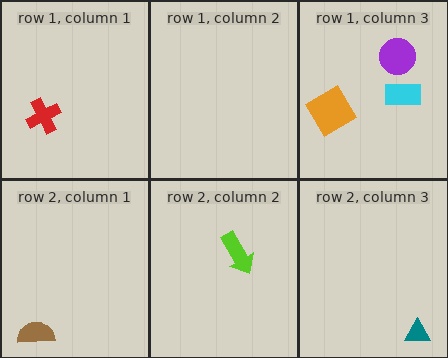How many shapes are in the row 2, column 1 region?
1.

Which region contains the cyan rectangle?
The row 1, column 3 region.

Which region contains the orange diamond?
The row 1, column 3 region.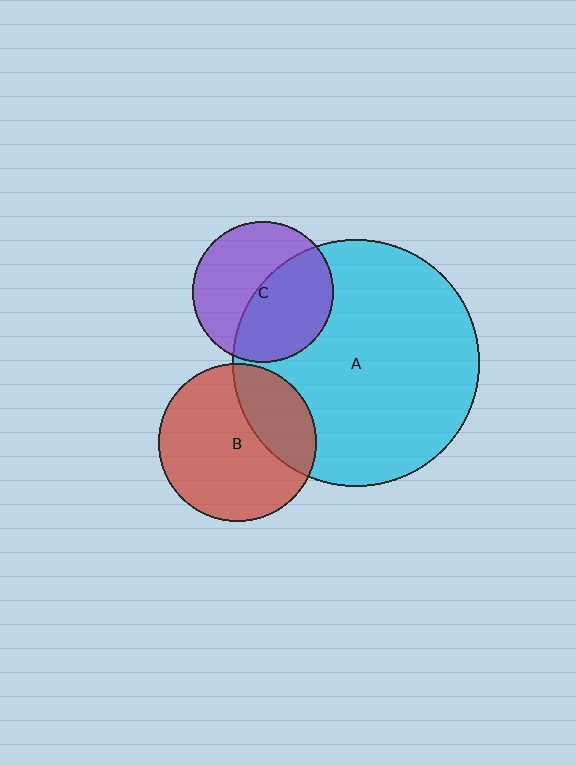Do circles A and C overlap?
Yes.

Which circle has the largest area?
Circle A (cyan).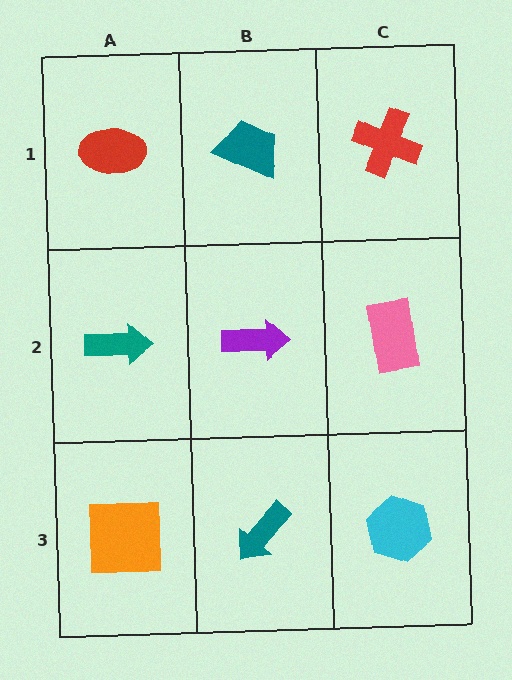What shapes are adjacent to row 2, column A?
A red ellipse (row 1, column A), an orange square (row 3, column A), a purple arrow (row 2, column B).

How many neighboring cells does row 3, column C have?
2.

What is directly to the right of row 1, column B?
A red cross.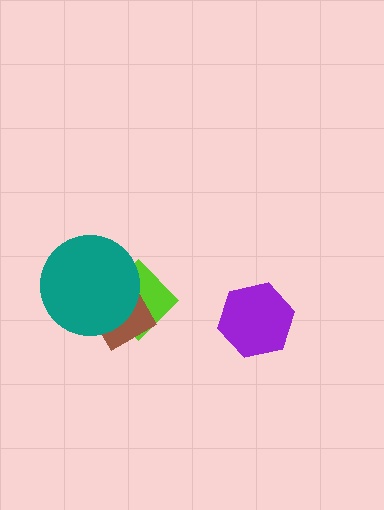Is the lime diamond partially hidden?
Yes, it is partially covered by another shape.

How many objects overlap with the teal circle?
2 objects overlap with the teal circle.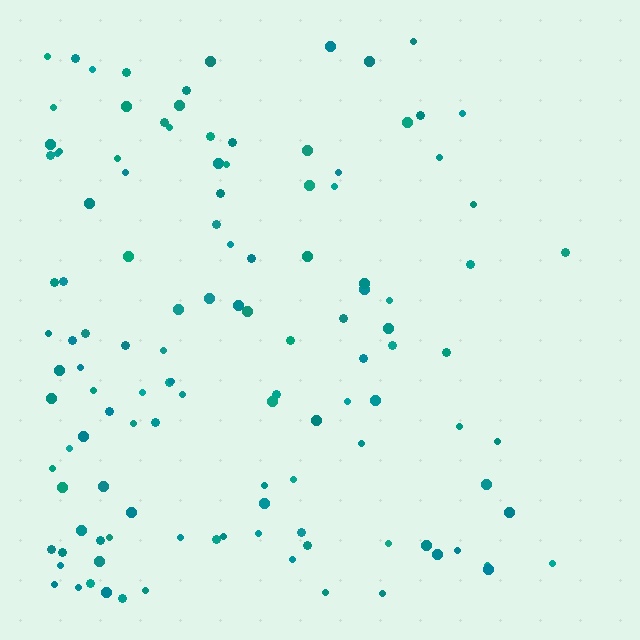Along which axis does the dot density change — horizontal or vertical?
Horizontal.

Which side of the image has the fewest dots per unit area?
The right.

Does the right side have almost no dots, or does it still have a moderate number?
Still a moderate number, just noticeably fewer than the left.